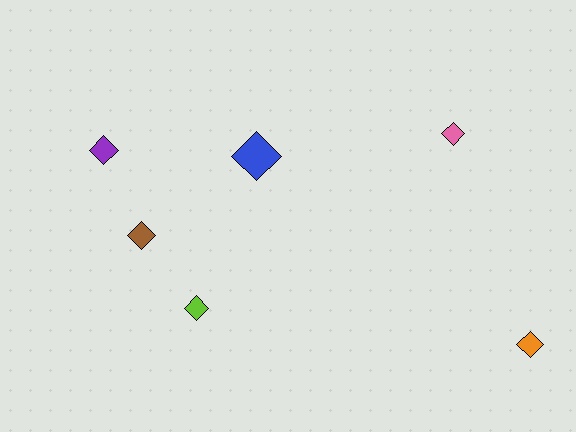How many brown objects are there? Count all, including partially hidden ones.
There is 1 brown object.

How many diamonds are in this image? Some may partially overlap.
There are 6 diamonds.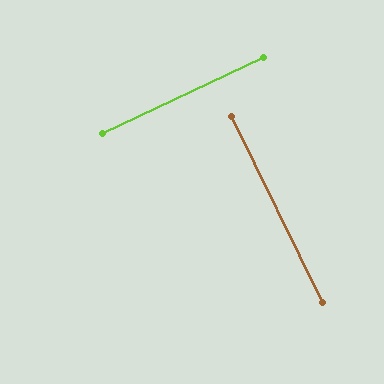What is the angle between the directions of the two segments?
Approximately 89 degrees.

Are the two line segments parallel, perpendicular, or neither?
Perpendicular — they meet at approximately 89°.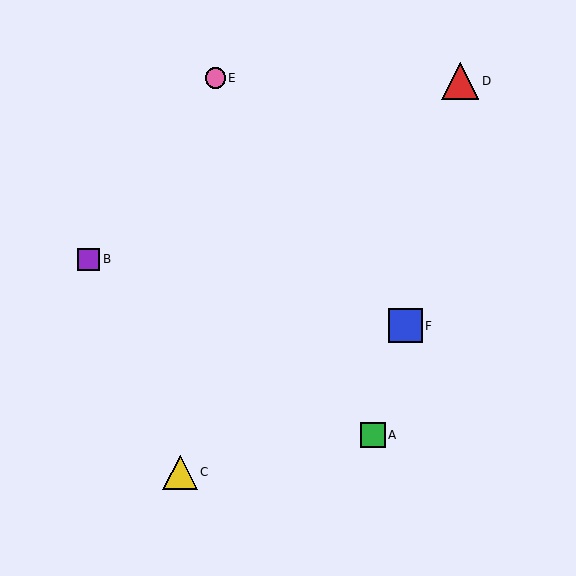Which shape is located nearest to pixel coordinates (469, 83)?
The red triangle (labeled D) at (460, 81) is nearest to that location.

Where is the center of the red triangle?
The center of the red triangle is at (460, 81).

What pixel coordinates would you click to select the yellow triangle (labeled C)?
Click at (180, 472) to select the yellow triangle C.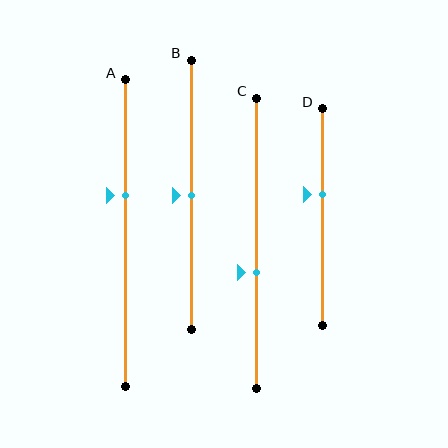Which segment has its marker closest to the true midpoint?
Segment B has its marker closest to the true midpoint.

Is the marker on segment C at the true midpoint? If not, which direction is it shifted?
No, the marker on segment C is shifted downward by about 10% of the segment length.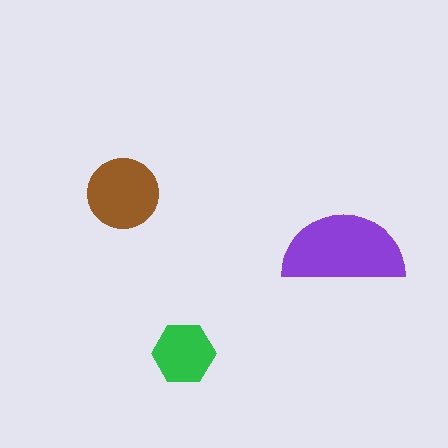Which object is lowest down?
The green hexagon is bottommost.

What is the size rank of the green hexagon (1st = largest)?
3rd.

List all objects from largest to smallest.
The purple semicircle, the brown circle, the green hexagon.